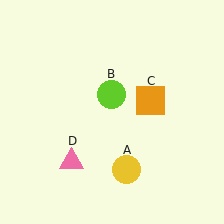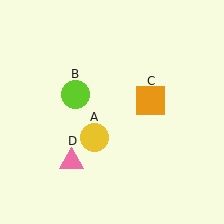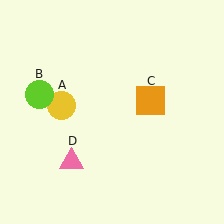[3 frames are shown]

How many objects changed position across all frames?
2 objects changed position: yellow circle (object A), lime circle (object B).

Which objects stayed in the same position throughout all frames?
Orange square (object C) and pink triangle (object D) remained stationary.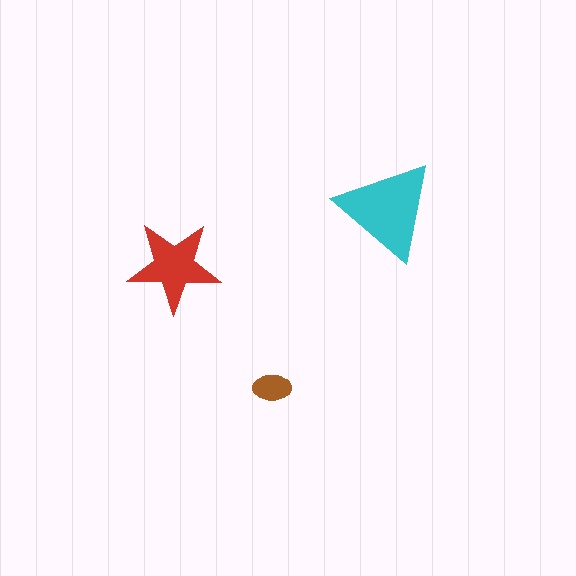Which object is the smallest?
The brown ellipse.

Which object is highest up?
The cyan triangle is topmost.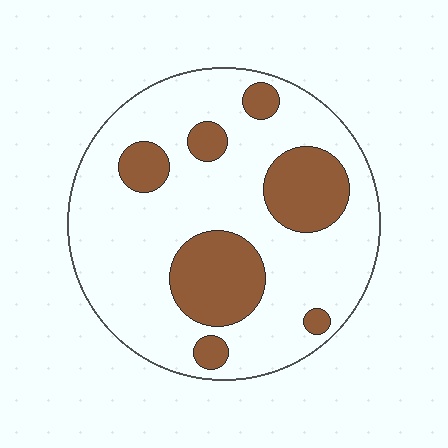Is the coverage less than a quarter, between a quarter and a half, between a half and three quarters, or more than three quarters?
Between a quarter and a half.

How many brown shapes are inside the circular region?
7.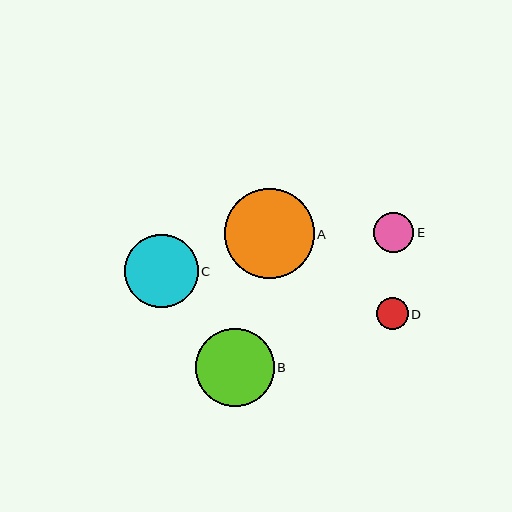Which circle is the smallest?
Circle D is the smallest with a size of approximately 32 pixels.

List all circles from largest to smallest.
From largest to smallest: A, B, C, E, D.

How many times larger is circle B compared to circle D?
Circle B is approximately 2.5 times the size of circle D.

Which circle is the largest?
Circle A is the largest with a size of approximately 89 pixels.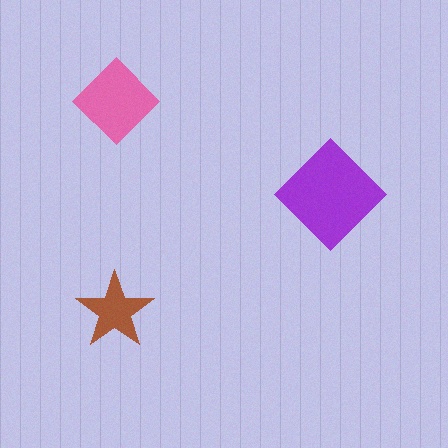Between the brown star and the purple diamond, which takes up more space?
The purple diamond.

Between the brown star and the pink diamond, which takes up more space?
The pink diamond.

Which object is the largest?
The purple diamond.